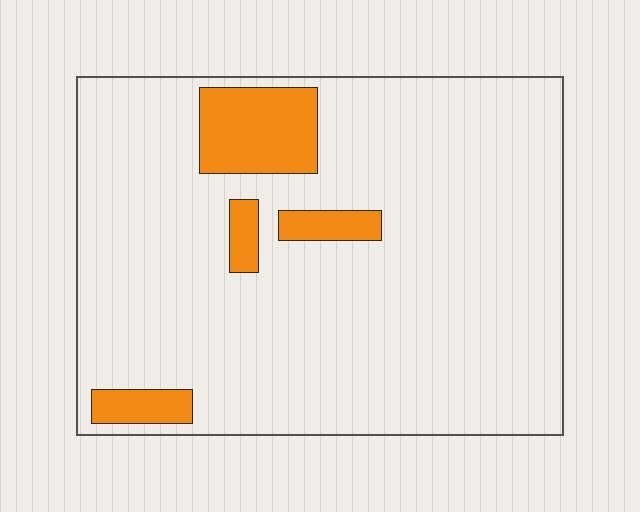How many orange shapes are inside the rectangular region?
4.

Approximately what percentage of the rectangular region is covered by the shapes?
Approximately 10%.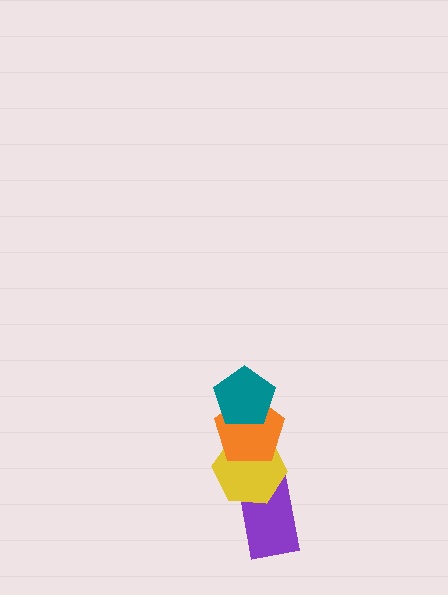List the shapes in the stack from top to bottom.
From top to bottom: the teal pentagon, the orange pentagon, the yellow hexagon, the purple rectangle.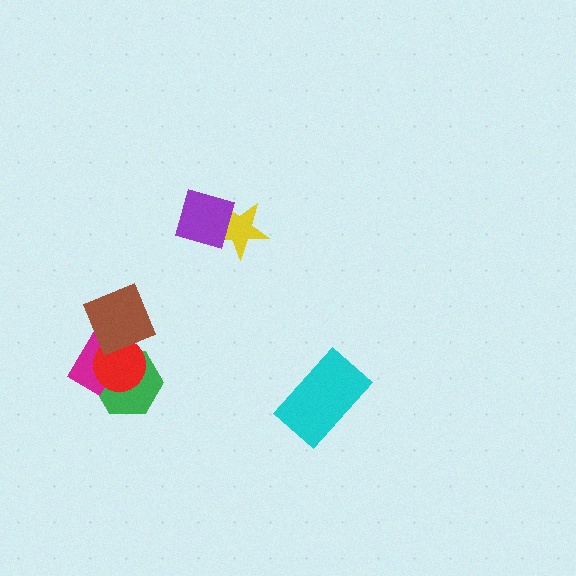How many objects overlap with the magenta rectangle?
3 objects overlap with the magenta rectangle.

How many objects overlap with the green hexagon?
3 objects overlap with the green hexagon.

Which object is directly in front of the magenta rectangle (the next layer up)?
The red circle is directly in front of the magenta rectangle.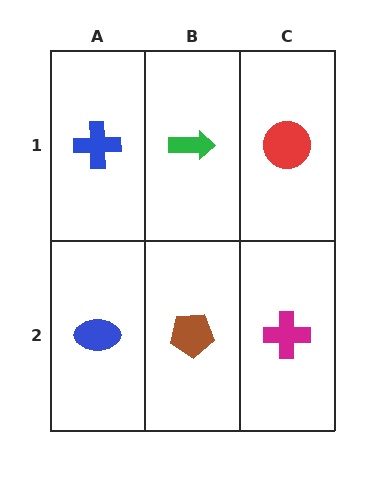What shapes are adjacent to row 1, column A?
A blue ellipse (row 2, column A), a green arrow (row 1, column B).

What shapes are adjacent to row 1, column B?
A brown pentagon (row 2, column B), a blue cross (row 1, column A), a red circle (row 1, column C).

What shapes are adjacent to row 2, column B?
A green arrow (row 1, column B), a blue ellipse (row 2, column A), a magenta cross (row 2, column C).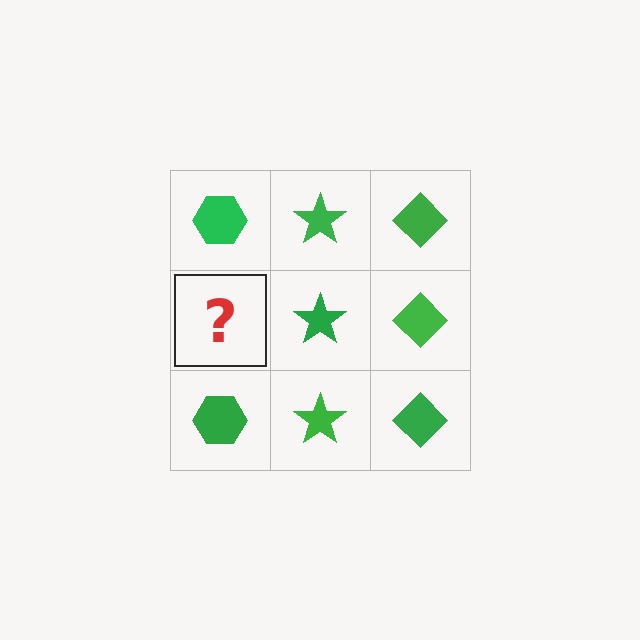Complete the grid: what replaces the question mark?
The question mark should be replaced with a green hexagon.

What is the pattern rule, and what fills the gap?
The rule is that each column has a consistent shape. The gap should be filled with a green hexagon.